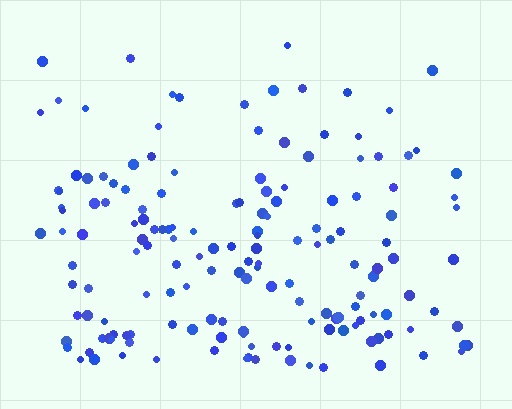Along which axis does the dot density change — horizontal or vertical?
Vertical.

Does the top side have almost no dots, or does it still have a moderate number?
Still a moderate number, just noticeably fewer than the bottom.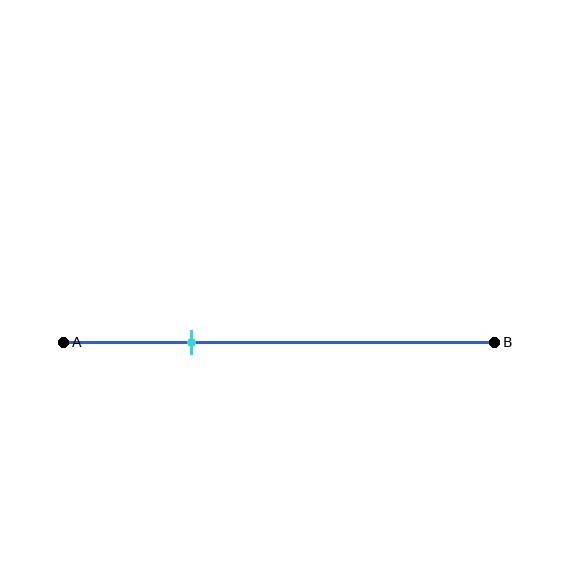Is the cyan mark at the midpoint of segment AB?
No, the mark is at about 30% from A, not at the 50% midpoint.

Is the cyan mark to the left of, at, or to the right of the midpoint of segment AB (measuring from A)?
The cyan mark is to the left of the midpoint of segment AB.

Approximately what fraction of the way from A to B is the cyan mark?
The cyan mark is approximately 30% of the way from A to B.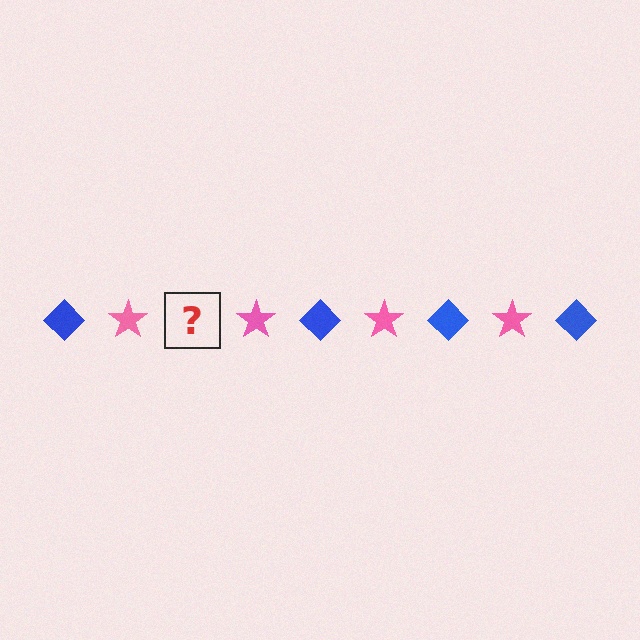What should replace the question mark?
The question mark should be replaced with a blue diamond.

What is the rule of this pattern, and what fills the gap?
The rule is that the pattern alternates between blue diamond and pink star. The gap should be filled with a blue diamond.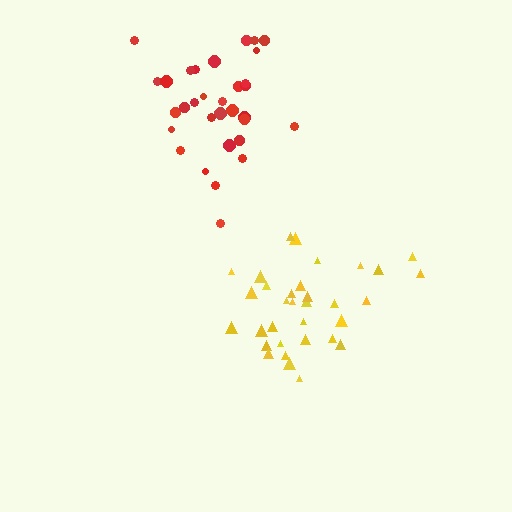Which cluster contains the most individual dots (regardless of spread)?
Yellow (33).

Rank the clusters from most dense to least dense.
red, yellow.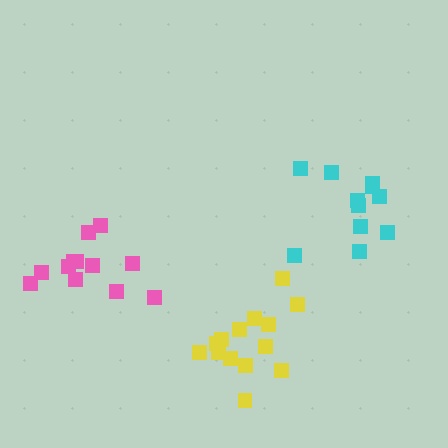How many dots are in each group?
Group 1: 14 dots, Group 2: 12 dots, Group 3: 11 dots (37 total).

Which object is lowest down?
The yellow cluster is bottommost.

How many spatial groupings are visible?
There are 3 spatial groupings.